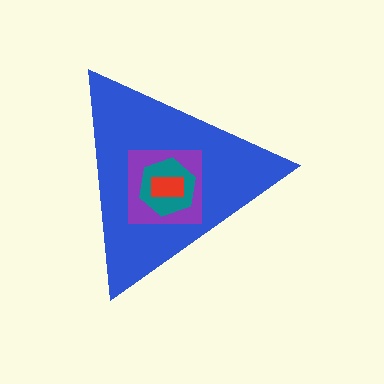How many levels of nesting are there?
4.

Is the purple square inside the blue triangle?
Yes.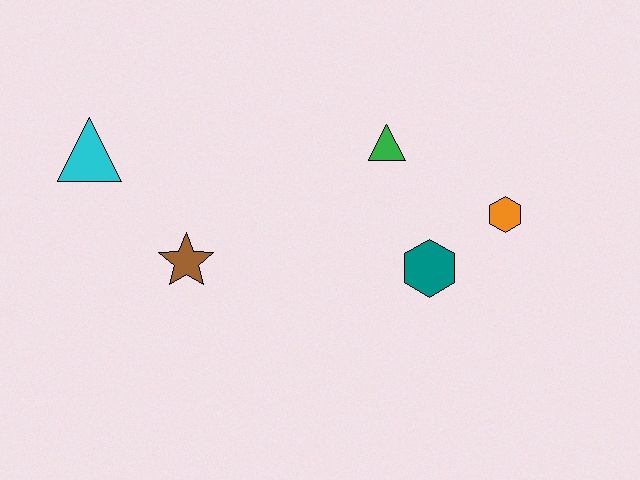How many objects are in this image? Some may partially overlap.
There are 5 objects.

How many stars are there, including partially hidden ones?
There is 1 star.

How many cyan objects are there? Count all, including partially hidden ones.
There is 1 cyan object.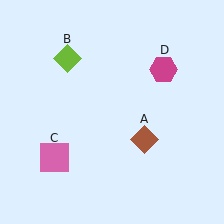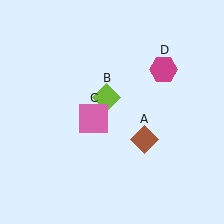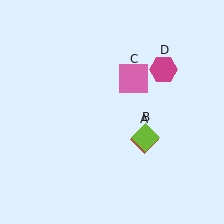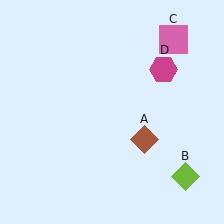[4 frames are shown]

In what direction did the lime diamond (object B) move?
The lime diamond (object B) moved down and to the right.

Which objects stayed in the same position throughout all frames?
Brown diamond (object A) and magenta hexagon (object D) remained stationary.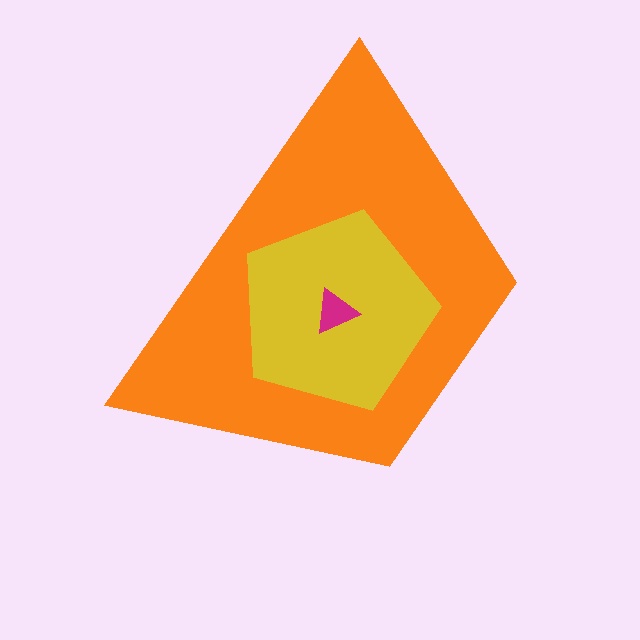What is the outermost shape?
The orange trapezoid.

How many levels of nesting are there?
3.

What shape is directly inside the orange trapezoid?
The yellow pentagon.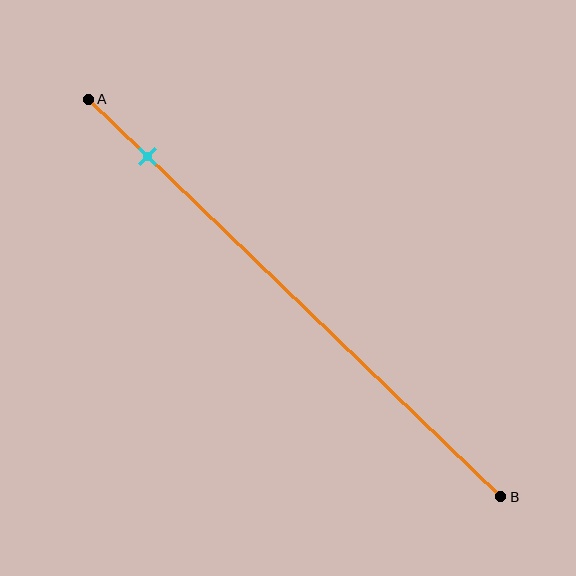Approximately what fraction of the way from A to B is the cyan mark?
The cyan mark is approximately 15% of the way from A to B.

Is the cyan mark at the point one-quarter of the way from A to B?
No, the mark is at about 15% from A, not at the 25% one-quarter point.